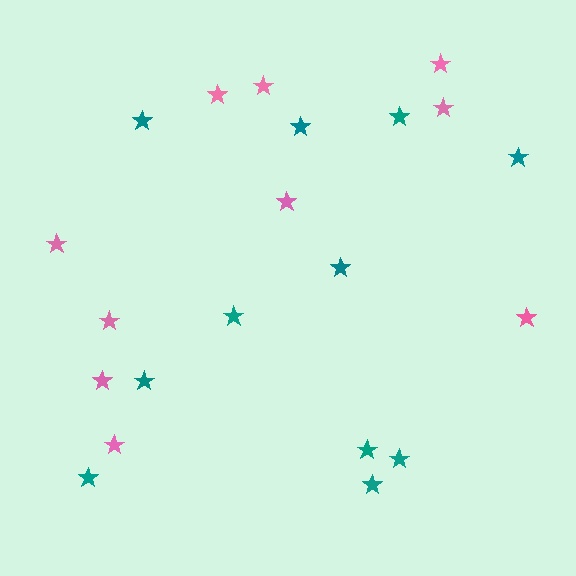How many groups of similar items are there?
There are 2 groups: one group of pink stars (10) and one group of teal stars (11).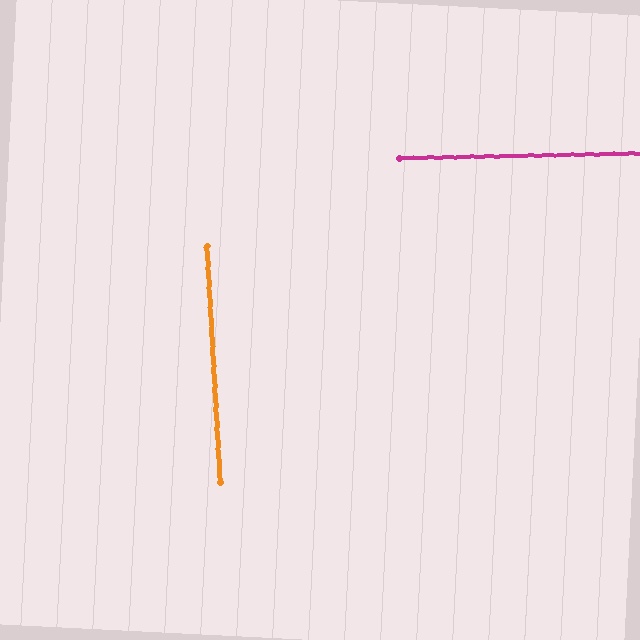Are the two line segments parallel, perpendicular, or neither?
Perpendicular — they meet at approximately 88°.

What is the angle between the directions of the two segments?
Approximately 88 degrees.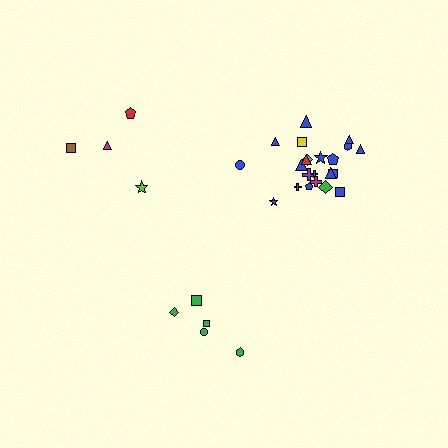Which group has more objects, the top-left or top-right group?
The top-right group.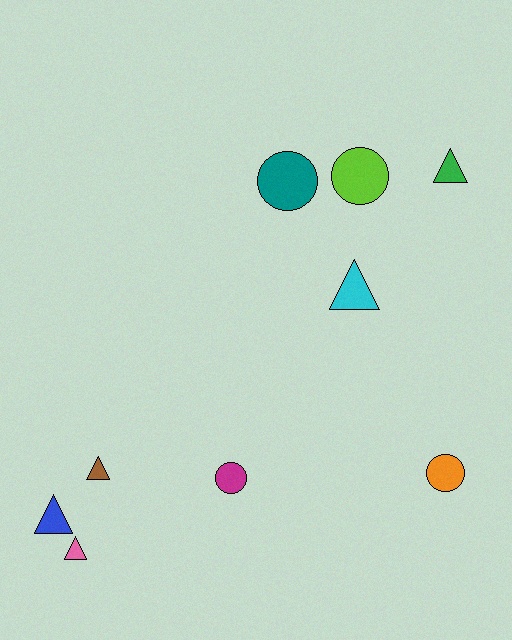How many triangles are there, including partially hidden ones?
There are 5 triangles.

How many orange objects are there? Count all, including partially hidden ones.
There is 1 orange object.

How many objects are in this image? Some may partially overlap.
There are 9 objects.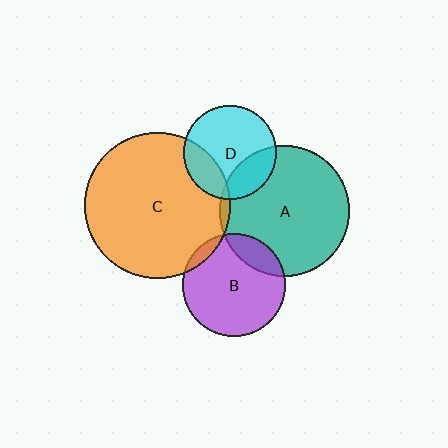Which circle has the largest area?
Circle C (orange).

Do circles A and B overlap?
Yes.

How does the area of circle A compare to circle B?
Approximately 1.6 times.